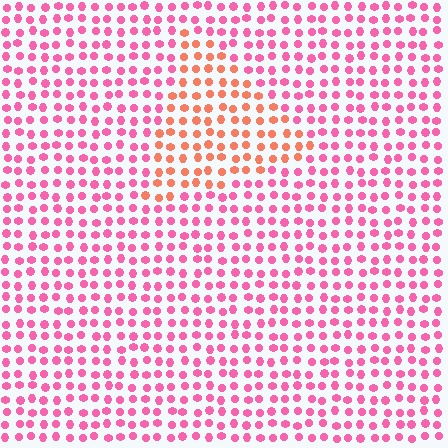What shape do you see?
I see a triangle.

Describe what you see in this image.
The image is filled with small pink elements in a uniform arrangement. A triangle-shaped region is visible where the elements are tinted to a slightly different hue, forming a subtle color boundary.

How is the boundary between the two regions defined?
The boundary is defined purely by a slight shift in hue (about 40 degrees). Spacing, size, and orientation are identical on both sides.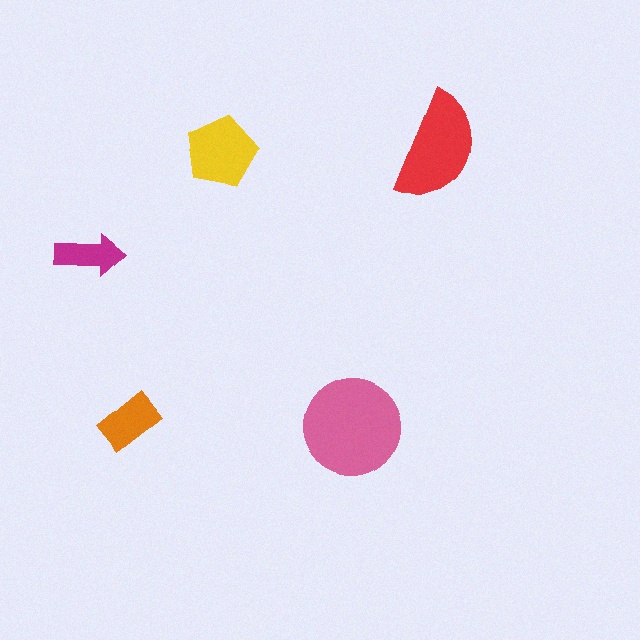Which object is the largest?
The pink circle.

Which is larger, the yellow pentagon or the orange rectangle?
The yellow pentagon.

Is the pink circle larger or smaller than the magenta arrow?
Larger.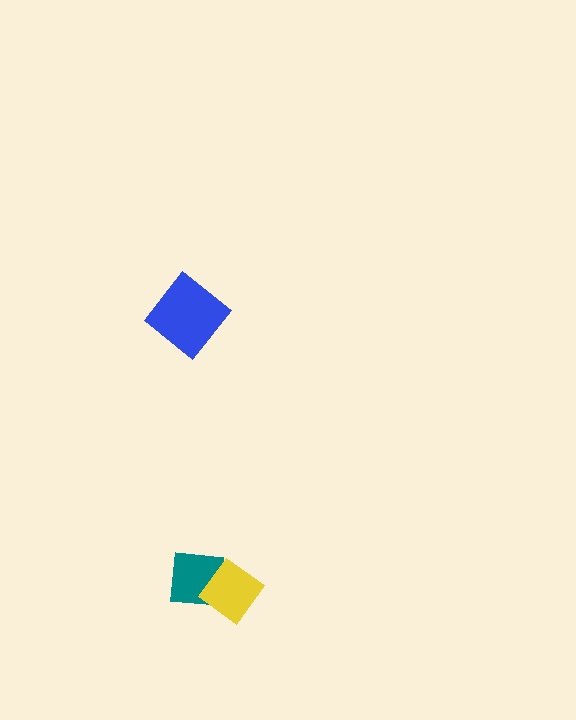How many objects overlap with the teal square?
1 object overlaps with the teal square.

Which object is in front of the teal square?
The yellow diamond is in front of the teal square.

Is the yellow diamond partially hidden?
No, no other shape covers it.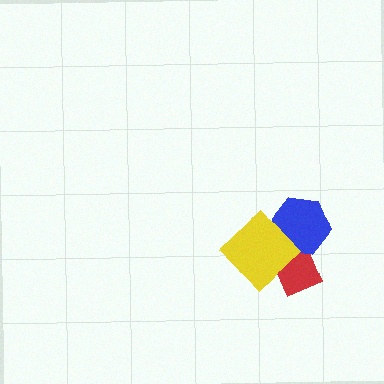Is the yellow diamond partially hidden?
No, no other shape covers it.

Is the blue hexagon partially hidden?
Yes, it is partially covered by another shape.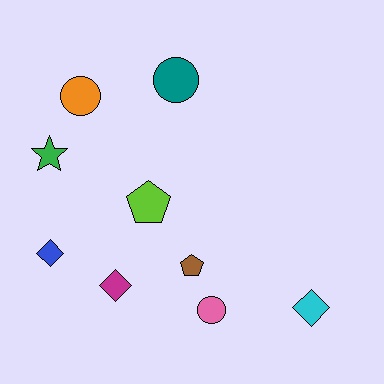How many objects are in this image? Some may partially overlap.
There are 9 objects.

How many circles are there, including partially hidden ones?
There are 3 circles.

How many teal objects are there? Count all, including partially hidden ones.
There is 1 teal object.